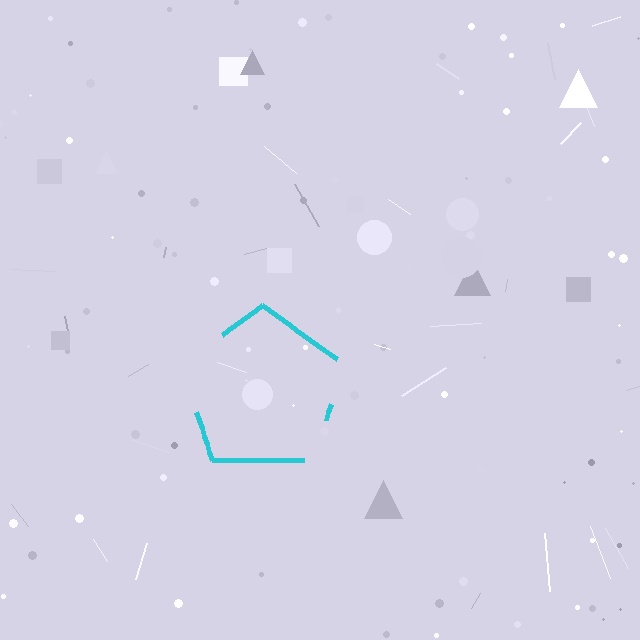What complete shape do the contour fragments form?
The contour fragments form a pentagon.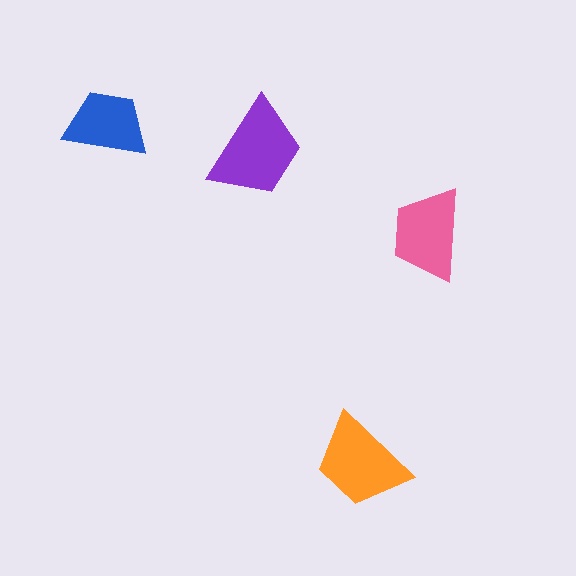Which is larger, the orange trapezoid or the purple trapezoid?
The purple one.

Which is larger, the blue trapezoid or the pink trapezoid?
The pink one.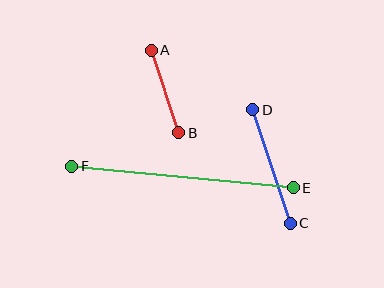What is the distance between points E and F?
The distance is approximately 222 pixels.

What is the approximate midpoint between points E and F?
The midpoint is at approximately (183, 177) pixels.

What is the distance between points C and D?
The distance is approximately 120 pixels.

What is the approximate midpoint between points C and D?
The midpoint is at approximately (271, 167) pixels.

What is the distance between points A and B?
The distance is approximately 87 pixels.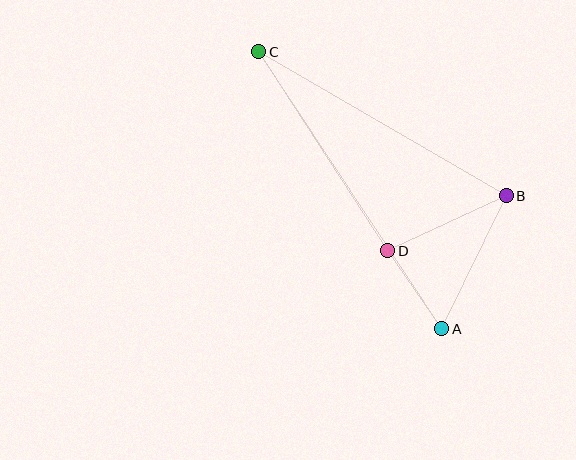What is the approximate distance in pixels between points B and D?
The distance between B and D is approximately 131 pixels.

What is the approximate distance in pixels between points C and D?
The distance between C and D is approximately 237 pixels.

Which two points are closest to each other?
Points A and D are closest to each other.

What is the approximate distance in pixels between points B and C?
The distance between B and C is approximately 286 pixels.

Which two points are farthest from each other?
Points A and C are farthest from each other.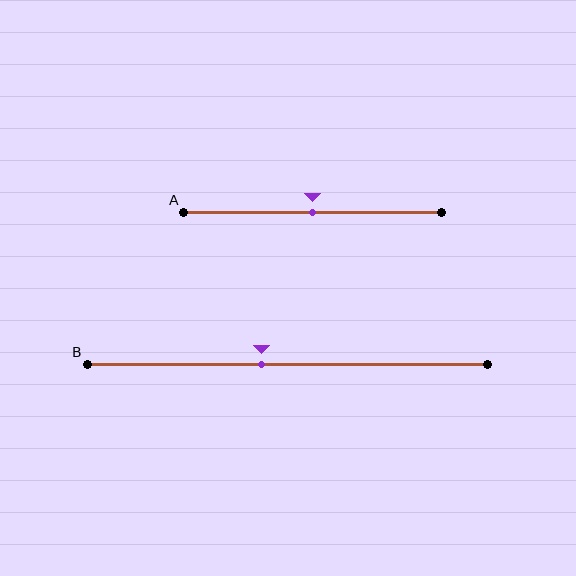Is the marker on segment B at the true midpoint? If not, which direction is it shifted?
No, the marker on segment B is shifted to the left by about 7% of the segment length.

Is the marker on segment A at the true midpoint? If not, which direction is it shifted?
Yes, the marker on segment A is at the true midpoint.